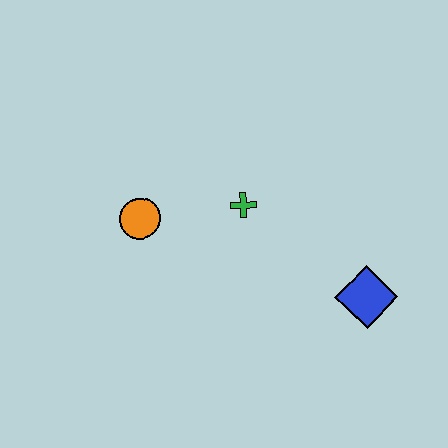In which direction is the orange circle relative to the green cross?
The orange circle is to the left of the green cross.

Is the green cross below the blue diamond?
No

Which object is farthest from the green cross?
The blue diamond is farthest from the green cross.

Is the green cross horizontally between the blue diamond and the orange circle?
Yes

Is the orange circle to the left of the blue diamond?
Yes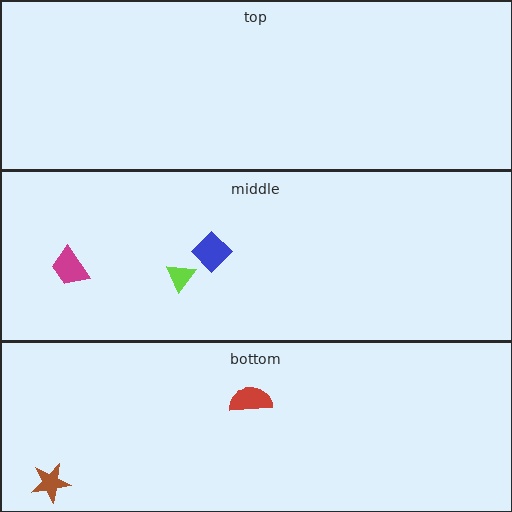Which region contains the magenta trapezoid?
The middle region.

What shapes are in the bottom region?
The red semicircle, the brown star.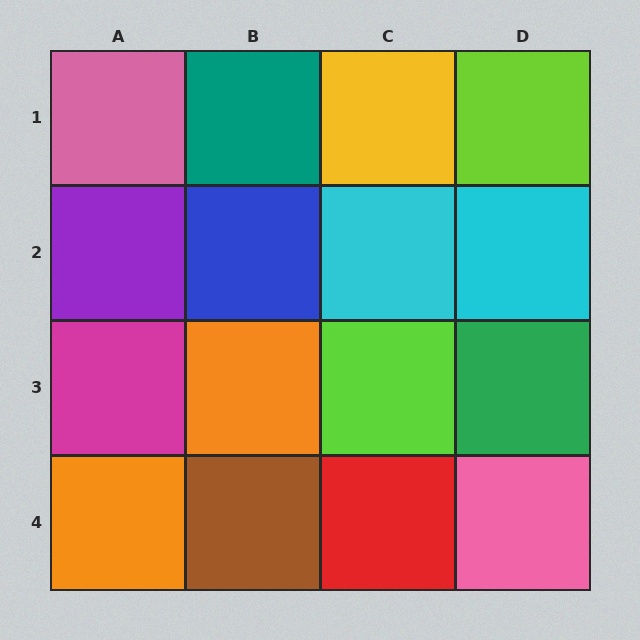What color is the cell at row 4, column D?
Pink.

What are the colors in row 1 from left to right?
Pink, teal, yellow, lime.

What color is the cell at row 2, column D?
Cyan.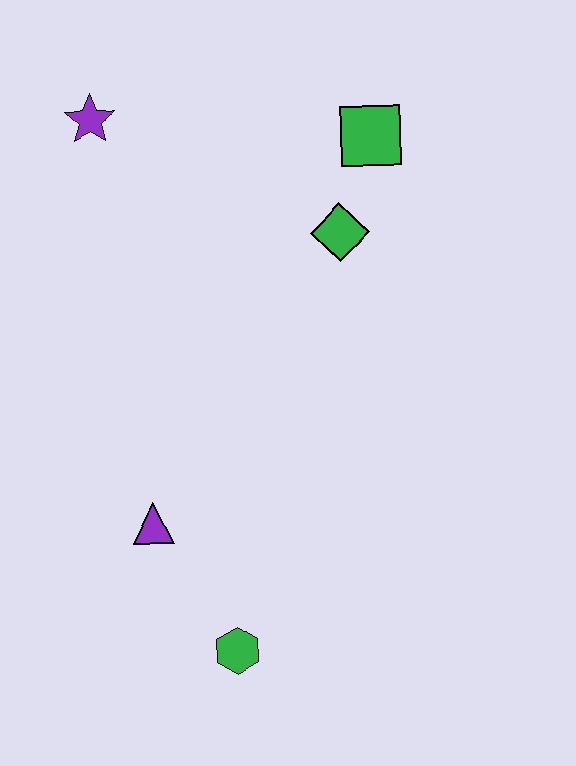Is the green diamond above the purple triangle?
Yes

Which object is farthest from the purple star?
The green hexagon is farthest from the purple star.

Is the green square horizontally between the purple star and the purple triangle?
No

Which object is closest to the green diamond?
The green square is closest to the green diamond.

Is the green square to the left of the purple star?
No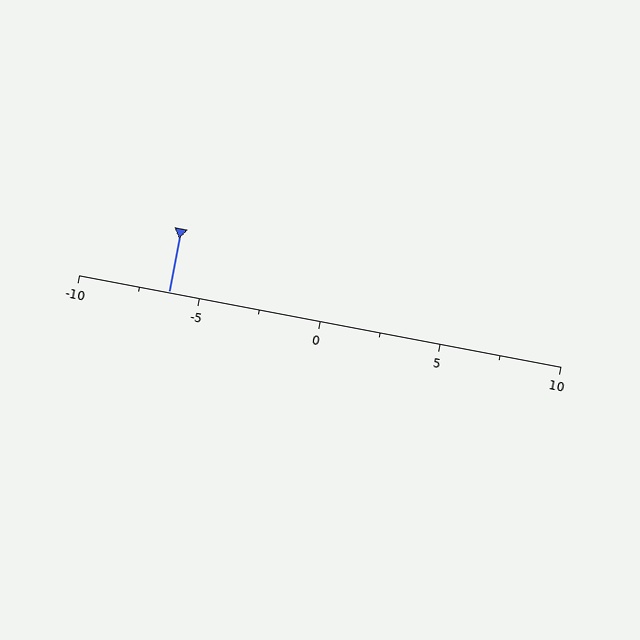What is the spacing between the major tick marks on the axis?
The major ticks are spaced 5 apart.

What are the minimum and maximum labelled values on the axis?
The axis runs from -10 to 10.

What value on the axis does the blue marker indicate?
The marker indicates approximately -6.2.